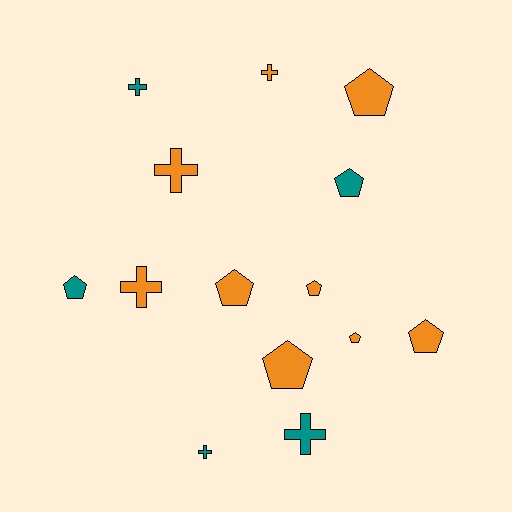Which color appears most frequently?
Orange, with 9 objects.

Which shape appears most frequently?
Pentagon, with 8 objects.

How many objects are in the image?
There are 14 objects.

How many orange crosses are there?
There are 3 orange crosses.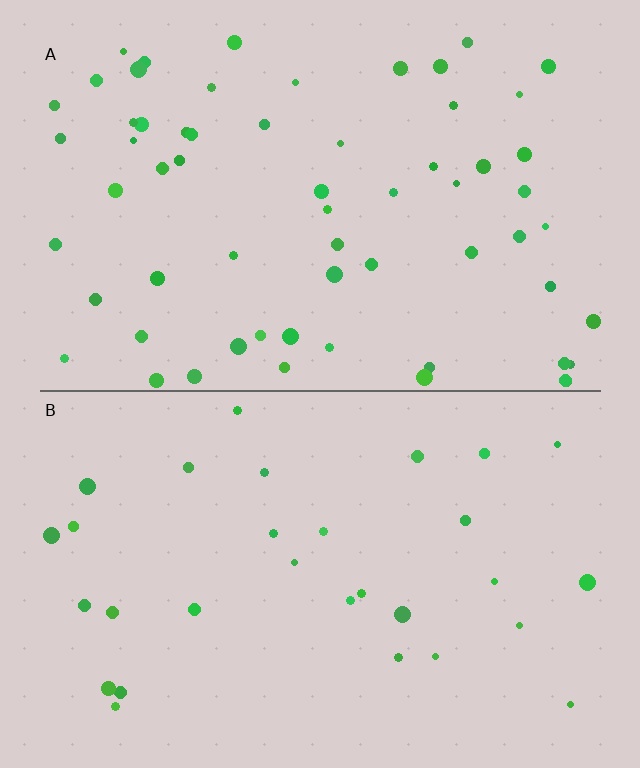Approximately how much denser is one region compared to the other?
Approximately 2.1× — region A over region B.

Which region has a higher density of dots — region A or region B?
A (the top).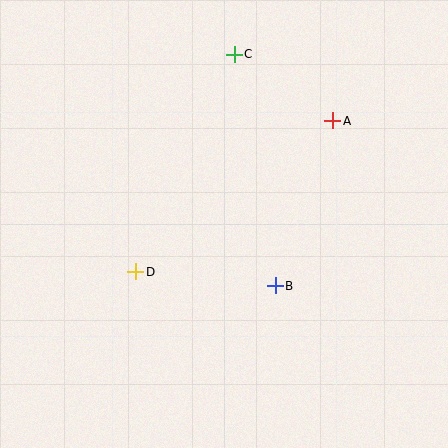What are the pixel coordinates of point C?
Point C is at (234, 54).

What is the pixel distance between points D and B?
The distance between D and B is 140 pixels.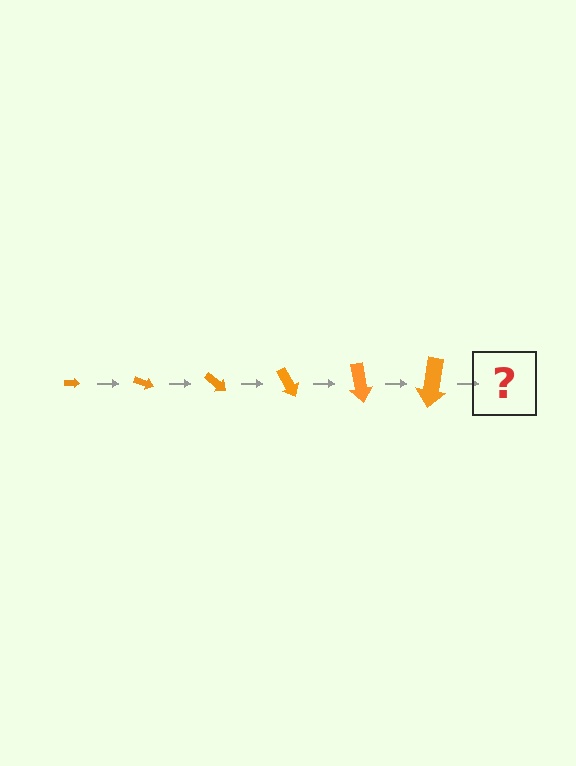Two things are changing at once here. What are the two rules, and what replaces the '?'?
The two rules are that the arrow grows larger each step and it rotates 20 degrees each step. The '?' should be an arrow, larger than the previous one and rotated 120 degrees from the start.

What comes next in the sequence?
The next element should be an arrow, larger than the previous one and rotated 120 degrees from the start.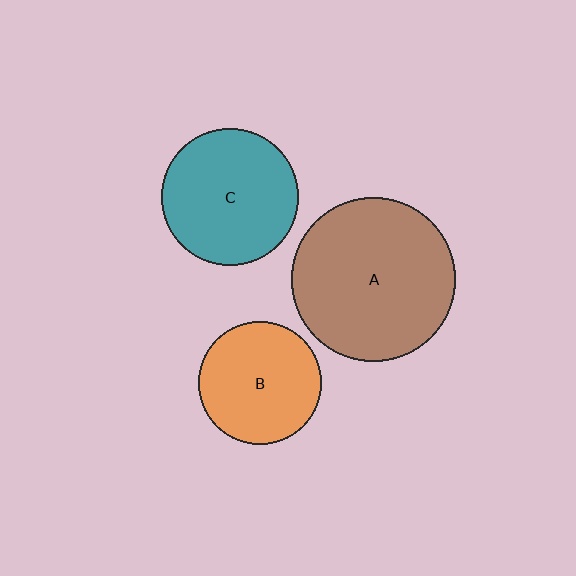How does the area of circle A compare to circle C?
Approximately 1.4 times.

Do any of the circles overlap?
No, none of the circles overlap.